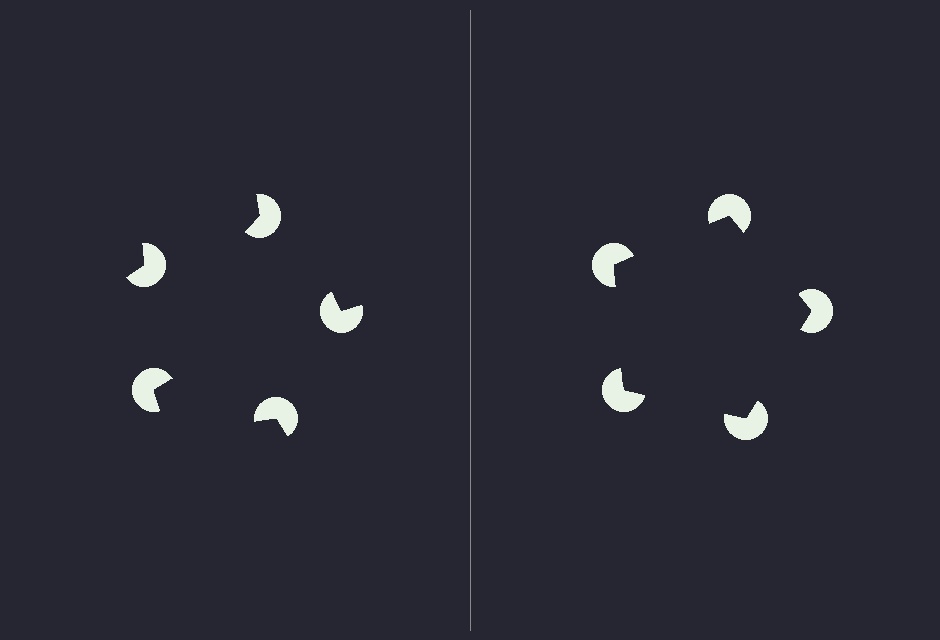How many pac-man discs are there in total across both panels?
10 — 5 on each side.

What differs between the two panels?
The pac-man discs are positioned identically on both sides; only the wedge orientations differ. On the right they align to a pentagon; on the left they are misaligned.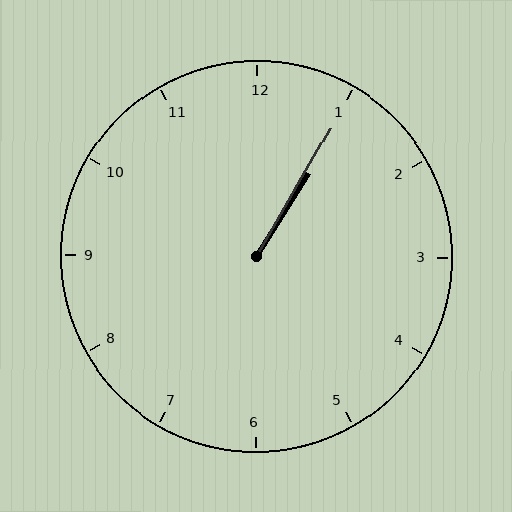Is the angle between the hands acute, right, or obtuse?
It is acute.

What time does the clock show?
1:05.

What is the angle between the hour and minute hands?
Approximately 2 degrees.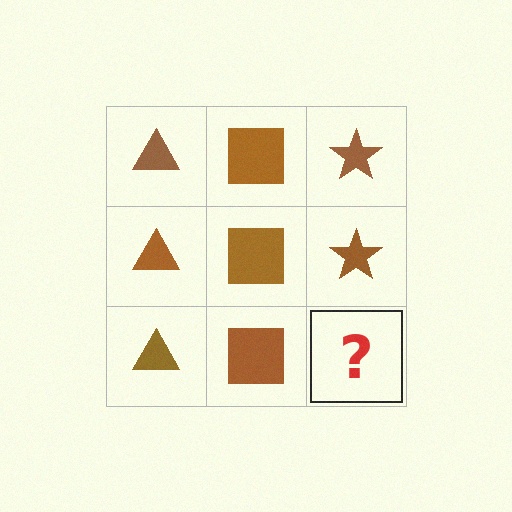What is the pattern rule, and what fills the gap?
The rule is that each column has a consistent shape. The gap should be filled with a brown star.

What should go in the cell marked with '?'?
The missing cell should contain a brown star.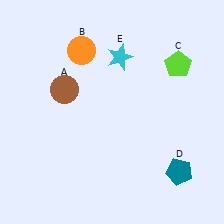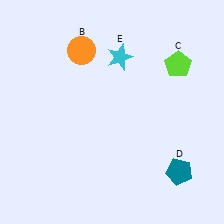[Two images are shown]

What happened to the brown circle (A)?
The brown circle (A) was removed in Image 2. It was in the top-left area of Image 1.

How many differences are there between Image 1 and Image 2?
There is 1 difference between the two images.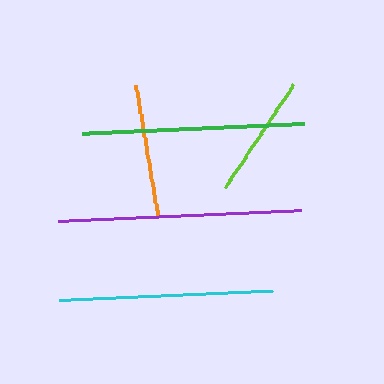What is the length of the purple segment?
The purple segment is approximately 242 pixels long.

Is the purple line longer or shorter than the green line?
The purple line is longer than the green line.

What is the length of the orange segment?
The orange segment is approximately 131 pixels long.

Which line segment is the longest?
The purple line is the longest at approximately 242 pixels.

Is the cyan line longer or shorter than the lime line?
The cyan line is longer than the lime line.